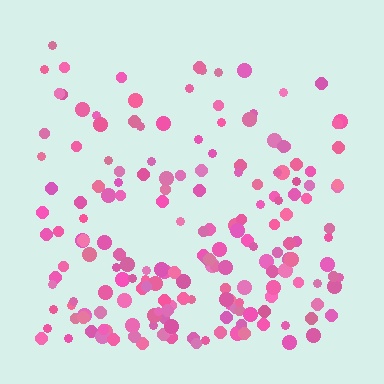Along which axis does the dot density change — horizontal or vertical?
Vertical.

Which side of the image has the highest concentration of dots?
The bottom.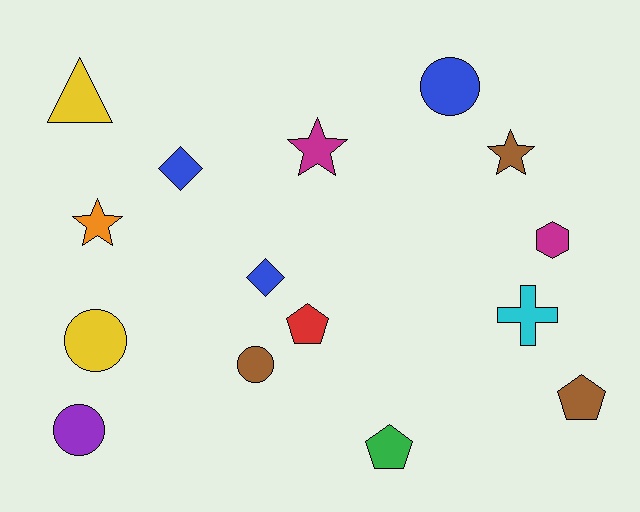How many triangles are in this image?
There is 1 triangle.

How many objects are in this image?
There are 15 objects.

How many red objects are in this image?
There is 1 red object.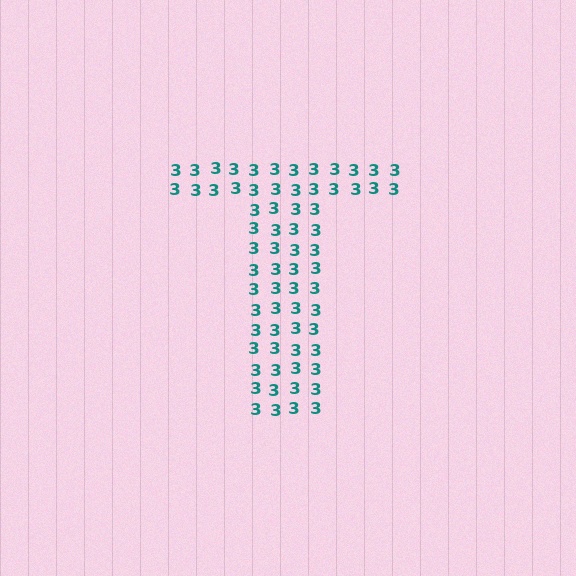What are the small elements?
The small elements are digit 3's.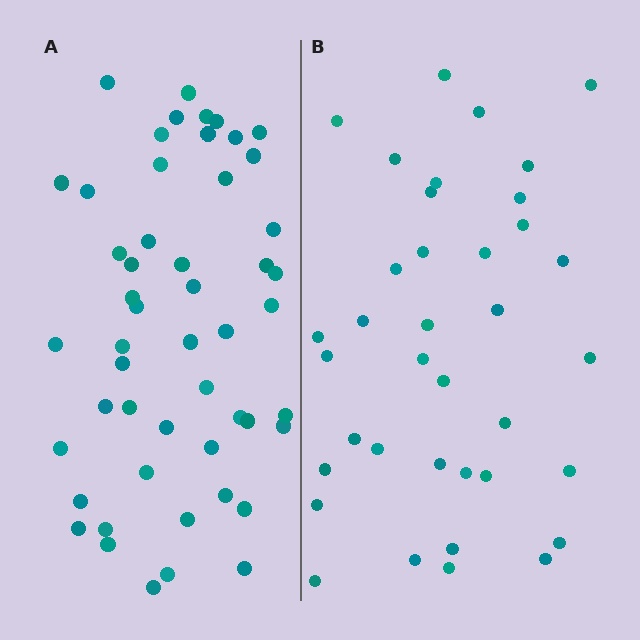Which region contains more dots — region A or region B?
Region A (the left region) has more dots.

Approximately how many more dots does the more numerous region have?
Region A has approximately 15 more dots than region B.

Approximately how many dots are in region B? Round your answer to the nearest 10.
About 40 dots. (The exact count is 37, which rounds to 40.)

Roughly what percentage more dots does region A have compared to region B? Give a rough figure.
About 40% more.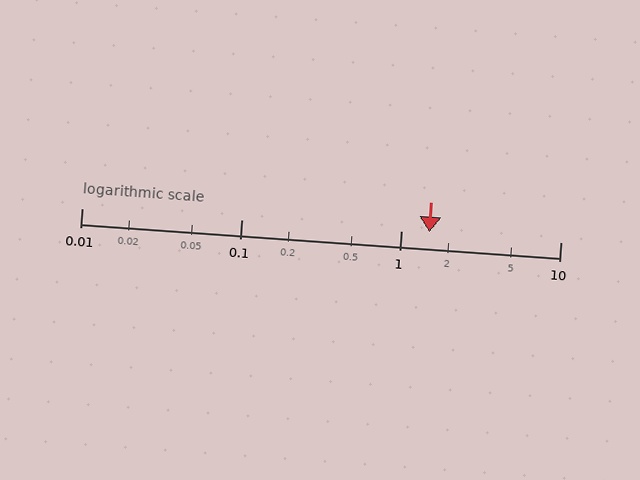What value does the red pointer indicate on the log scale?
The pointer indicates approximately 1.5.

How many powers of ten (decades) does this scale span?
The scale spans 3 decades, from 0.01 to 10.